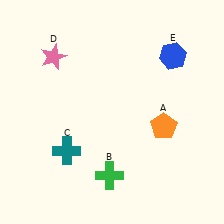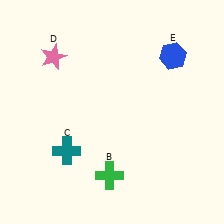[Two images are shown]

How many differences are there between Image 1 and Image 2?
There is 1 difference between the two images.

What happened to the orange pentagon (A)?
The orange pentagon (A) was removed in Image 2. It was in the bottom-right area of Image 1.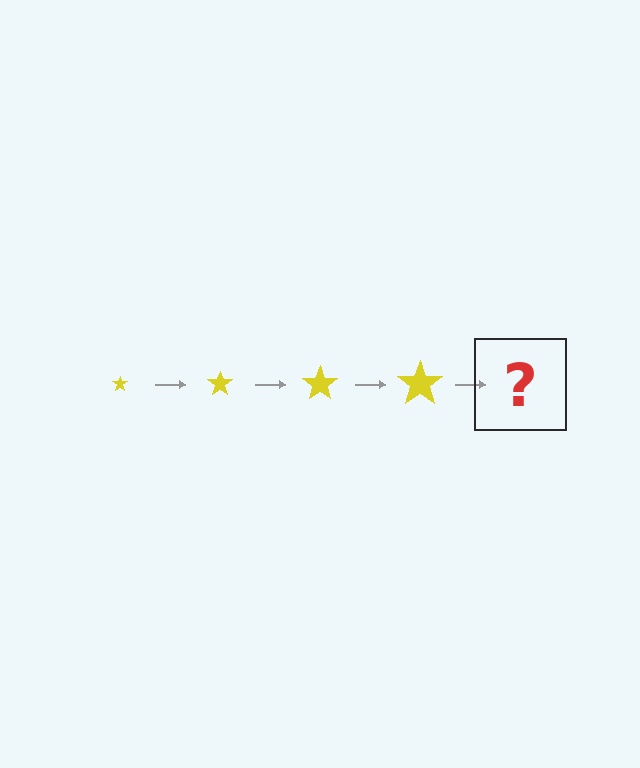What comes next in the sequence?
The next element should be a yellow star, larger than the previous one.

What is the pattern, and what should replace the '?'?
The pattern is that the star gets progressively larger each step. The '?' should be a yellow star, larger than the previous one.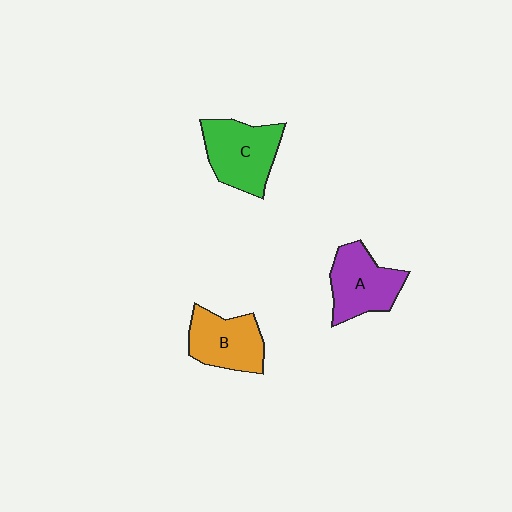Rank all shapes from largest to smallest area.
From largest to smallest: C (green), A (purple), B (orange).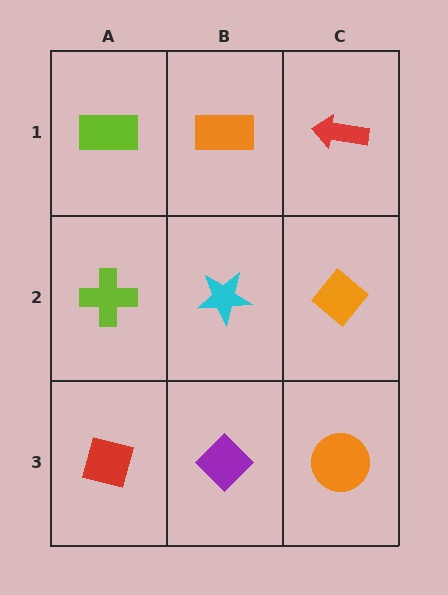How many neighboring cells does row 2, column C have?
3.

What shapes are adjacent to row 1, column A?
A lime cross (row 2, column A), an orange rectangle (row 1, column B).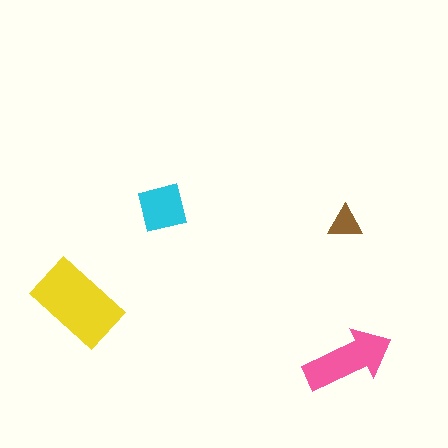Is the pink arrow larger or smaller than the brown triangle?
Larger.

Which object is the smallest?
The brown triangle.